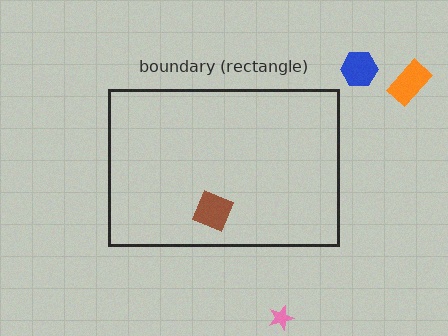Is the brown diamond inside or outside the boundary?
Inside.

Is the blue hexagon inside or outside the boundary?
Outside.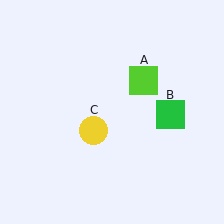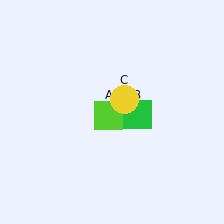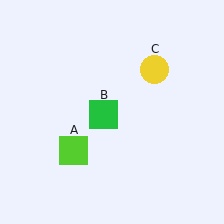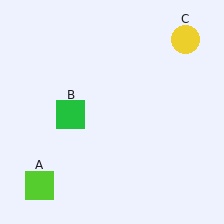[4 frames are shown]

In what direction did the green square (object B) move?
The green square (object B) moved left.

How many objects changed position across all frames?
3 objects changed position: lime square (object A), green square (object B), yellow circle (object C).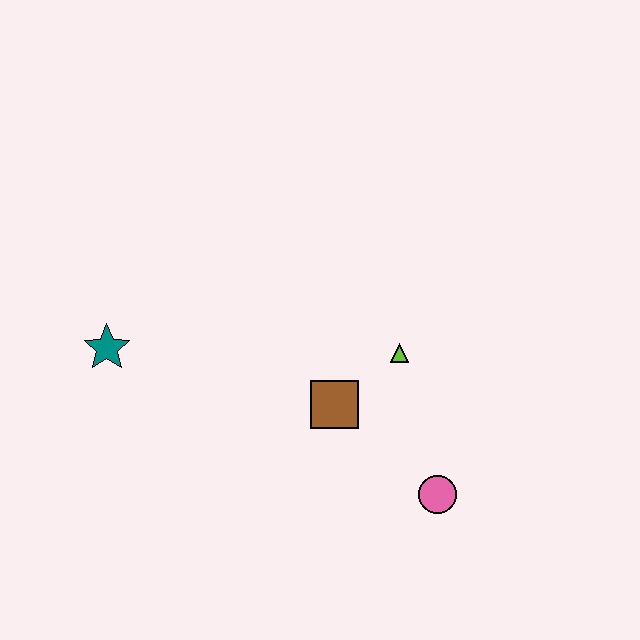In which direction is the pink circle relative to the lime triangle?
The pink circle is below the lime triangle.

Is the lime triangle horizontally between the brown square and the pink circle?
Yes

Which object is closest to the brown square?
The lime triangle is closest to the brown square.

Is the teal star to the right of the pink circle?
No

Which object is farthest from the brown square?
The teal star is farthest from the brown square.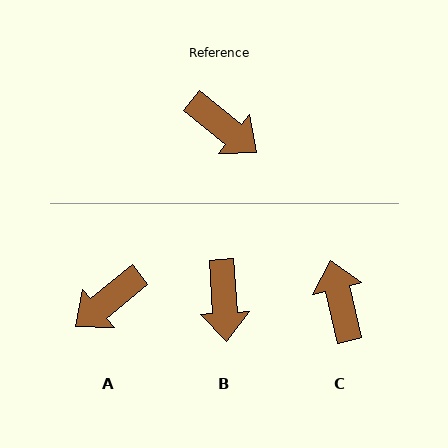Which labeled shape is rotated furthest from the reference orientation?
C, about 142 degrees away.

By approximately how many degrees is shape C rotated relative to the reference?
Approximately 142 degrees counter-clockwise.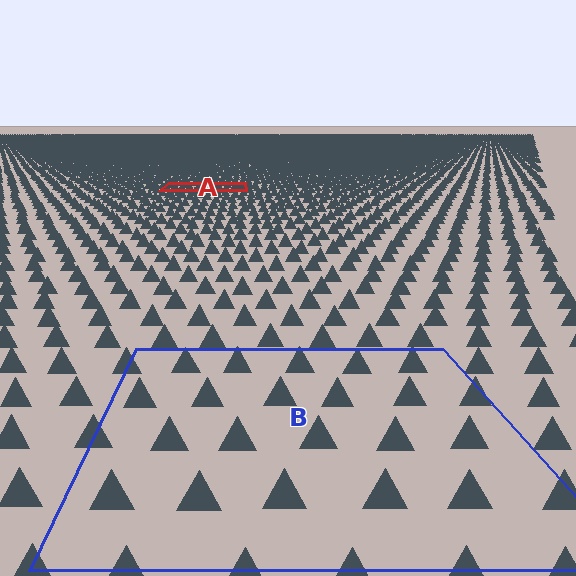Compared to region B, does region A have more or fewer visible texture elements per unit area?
Region A has more texture elements per unit area — they are packed more densely because it is farther away.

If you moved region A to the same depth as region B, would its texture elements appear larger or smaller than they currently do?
They would appear larger. At a closer depth, the same texture elements are projected at a bigger on-screen size.